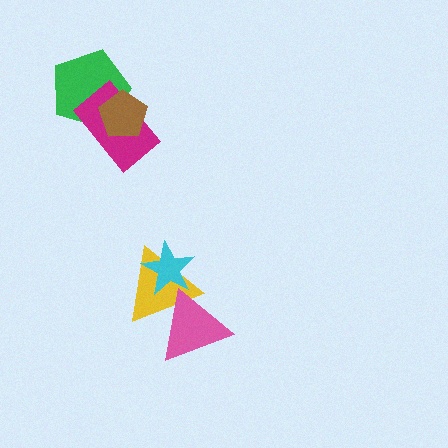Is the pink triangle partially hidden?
Yes, it is partially covered by another shape.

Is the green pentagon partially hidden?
Yes, it is partially covered by another shape.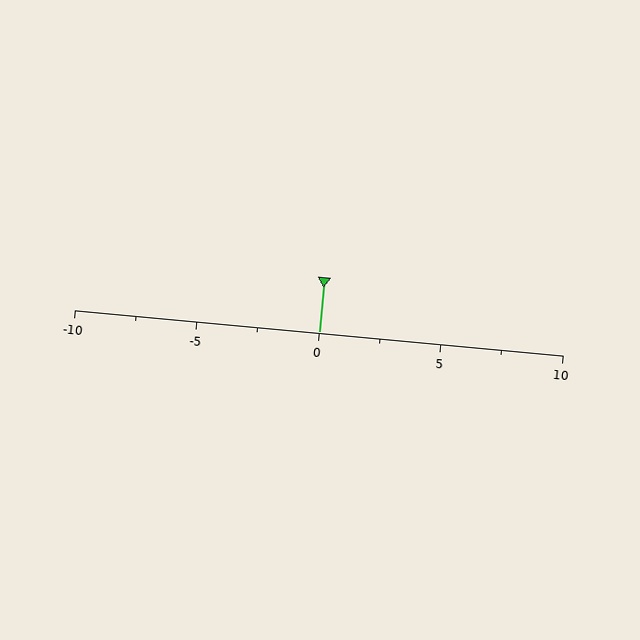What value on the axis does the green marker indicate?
The marker indicates approximately 0.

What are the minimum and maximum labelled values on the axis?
The axis runs from -10 to 10.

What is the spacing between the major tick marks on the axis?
The major ticks are spaced 5 apart.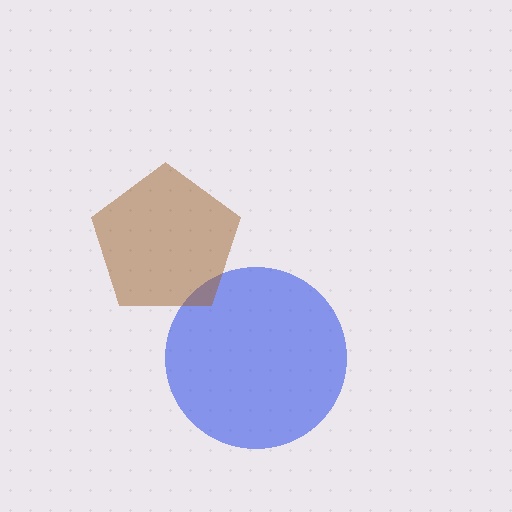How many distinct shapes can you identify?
There are 2 distinct shapes: a blue circle, a brown pentagon.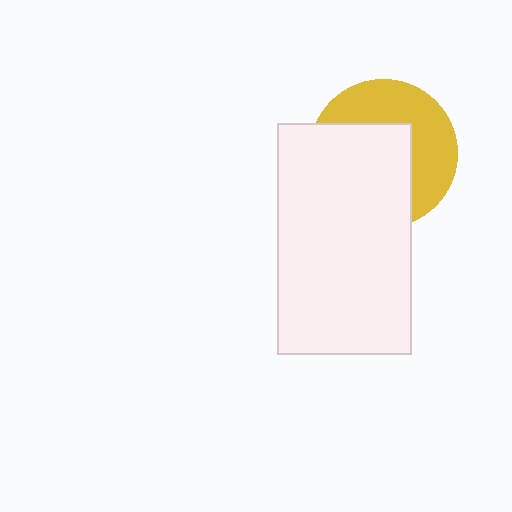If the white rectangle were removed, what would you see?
You would see the complete yellow circle.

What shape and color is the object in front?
The object in front is a white rectangle.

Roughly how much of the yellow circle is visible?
About half of it is visible (roughly 46%).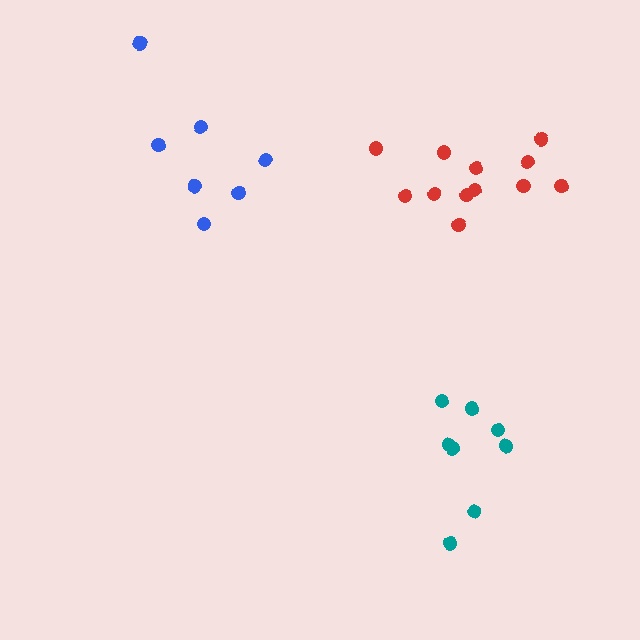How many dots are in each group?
Group 1: 12 dots, Group 2: 8 dots, Group 3: 7 dots (27 total).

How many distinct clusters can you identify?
There are 3 distinct clusters.